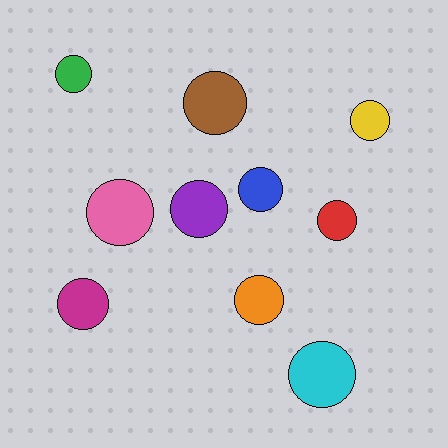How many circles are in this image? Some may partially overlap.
There are 10 circles.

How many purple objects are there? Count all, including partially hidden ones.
There is 1 purple object.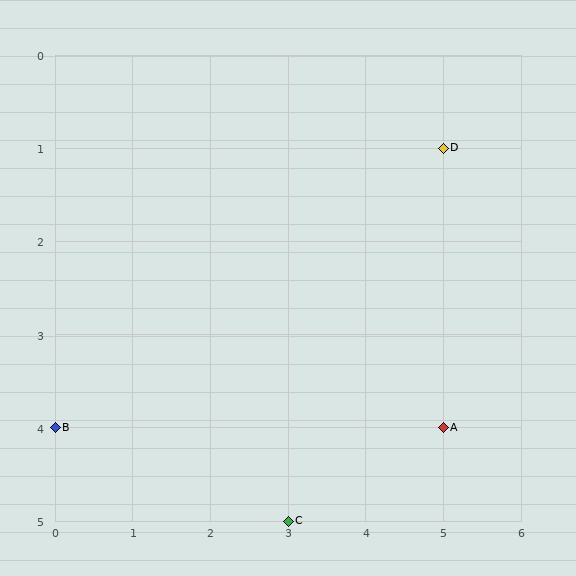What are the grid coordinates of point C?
Point C is at grid coordinates (3, 5).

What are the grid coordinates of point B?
Point B is at grid coordinates (0, 4).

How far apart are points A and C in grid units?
Points A and C are 2 columns and 1 row apart (about 2.2 grid units diagonally).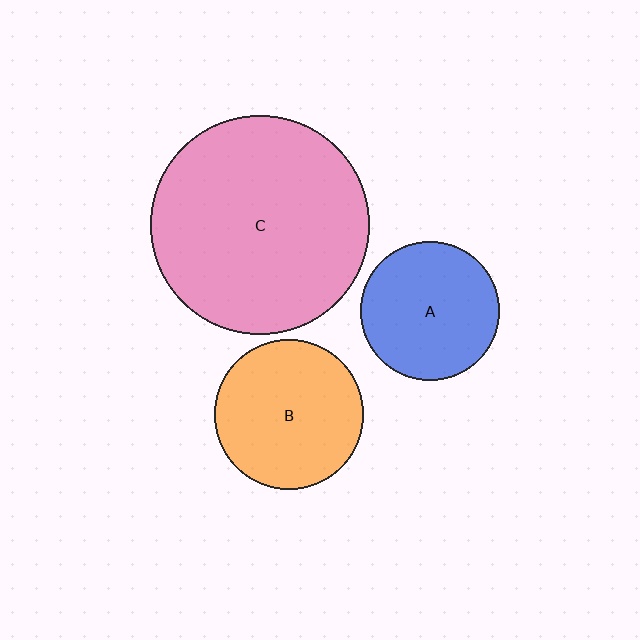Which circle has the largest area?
Circle C (pink).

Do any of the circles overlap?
No, none of the circles overlap.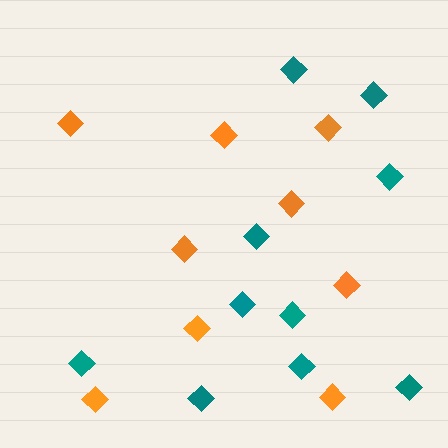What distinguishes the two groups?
There are 2 groups: one group of orange diamonds (9) and one group of teal diamonds (10).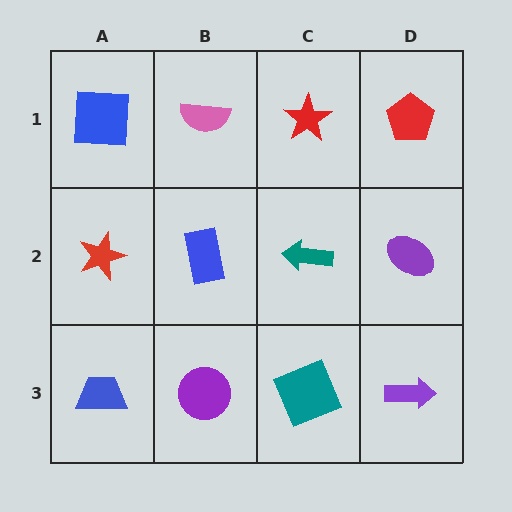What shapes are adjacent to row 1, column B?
A blue rectangle (row 2, column B), a blue square (row 1, column A), a red star (row 1, column C).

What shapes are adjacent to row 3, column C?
A teal arrow (row 2, column C), a purple circle (row 3, column B), a purple arrow (row 3, column D).